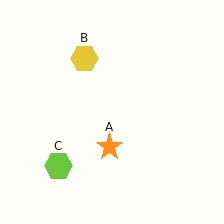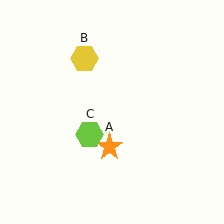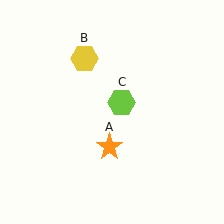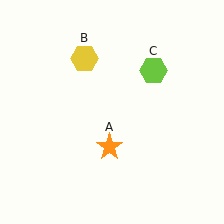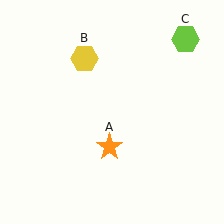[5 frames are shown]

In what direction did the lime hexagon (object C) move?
The lime hexagon (object C) moved up and to the right.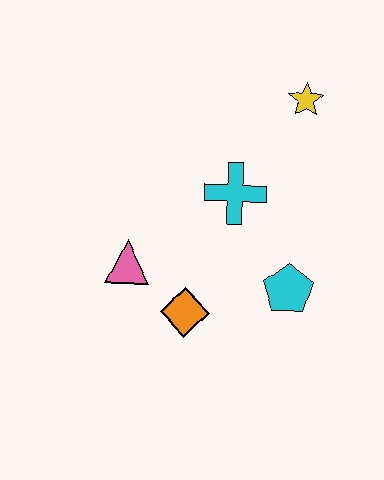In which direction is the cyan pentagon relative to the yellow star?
The cyan pentagon is below the yellow star.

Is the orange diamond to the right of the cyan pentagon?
No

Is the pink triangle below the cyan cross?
Yes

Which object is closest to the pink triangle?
The orange diamond is closest to the pink triangle.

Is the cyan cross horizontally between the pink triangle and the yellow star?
Yes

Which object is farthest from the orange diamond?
The yellow star is farthest from the orange diamond.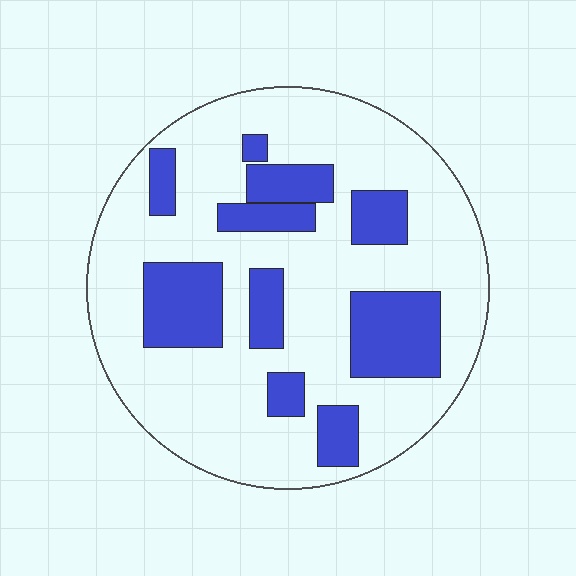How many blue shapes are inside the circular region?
10.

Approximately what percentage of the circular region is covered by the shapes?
Approximately 25%.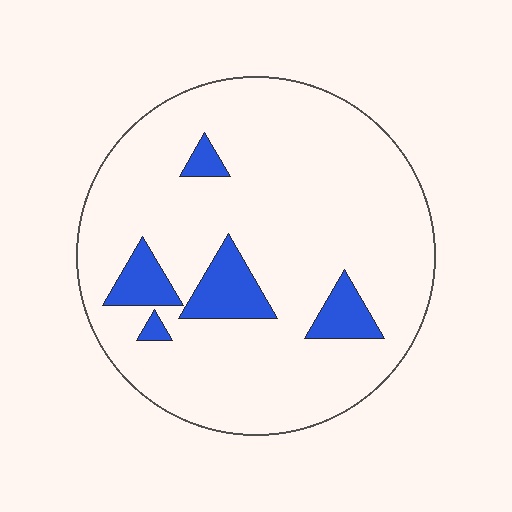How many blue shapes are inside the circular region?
5.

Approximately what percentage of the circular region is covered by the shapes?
Approximately 10%.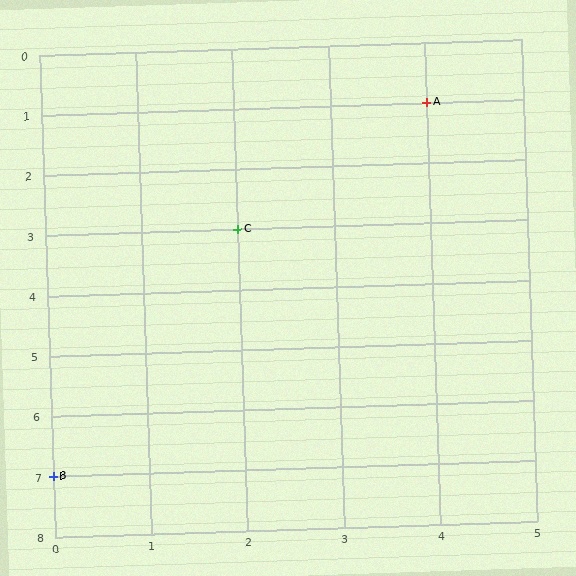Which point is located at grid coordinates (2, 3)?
Point C is at (2, 3).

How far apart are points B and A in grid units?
Points B and A are 4 columns and 6 rows apart (about 7.2 grid units diagonally).